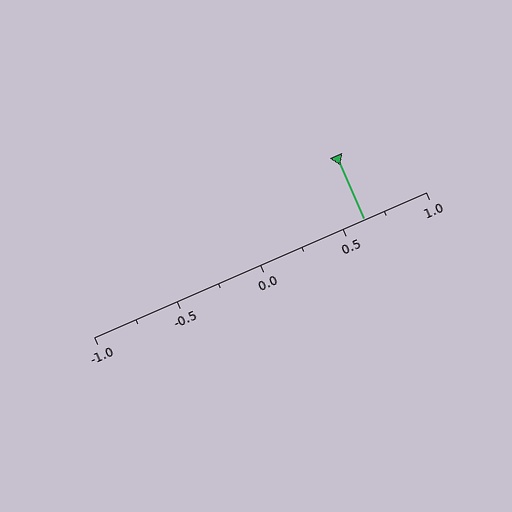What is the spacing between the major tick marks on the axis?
The major ticks are spaced 0.5 apart.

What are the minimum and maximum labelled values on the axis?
The axis runs from -1.0 to 1.0.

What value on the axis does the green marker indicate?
The marker indicates approximately 0.62.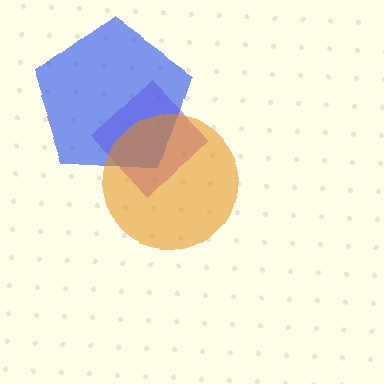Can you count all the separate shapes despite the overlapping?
Yes, there are 3 separate shapes.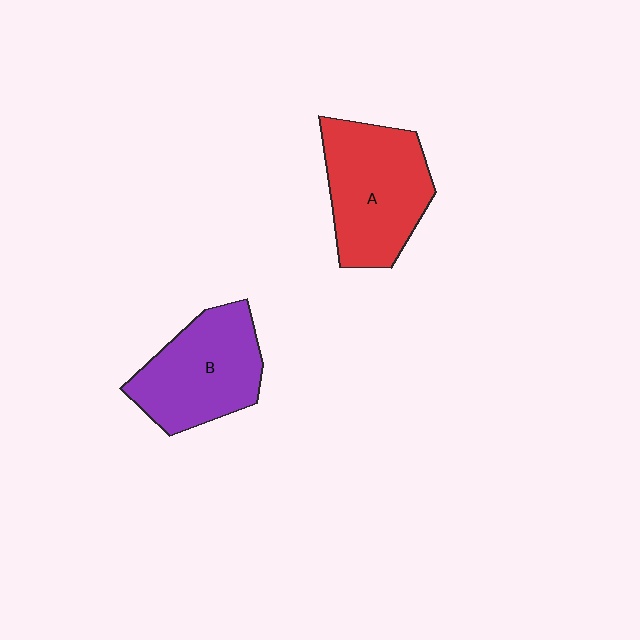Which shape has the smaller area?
Shape B (purple).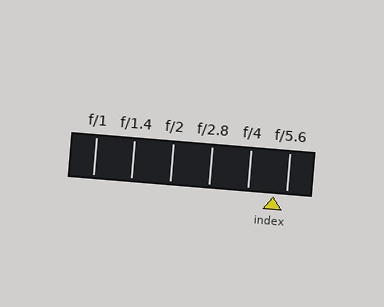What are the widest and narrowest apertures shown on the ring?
The widest aperture shown is f/1 and the narrowest is f/5.6.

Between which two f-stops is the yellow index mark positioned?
The index mark is between f/4 and f/5.6.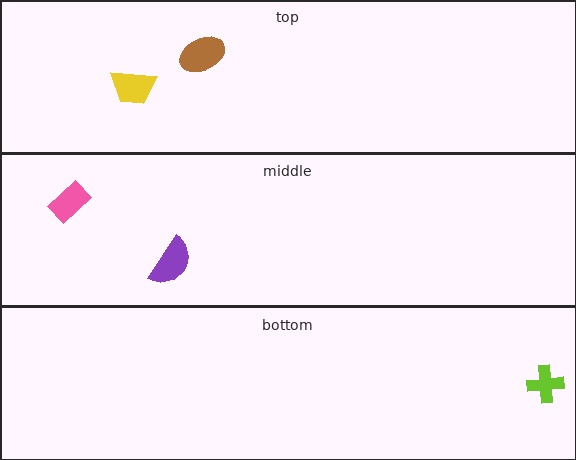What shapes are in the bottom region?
The lime cross.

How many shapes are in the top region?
2.